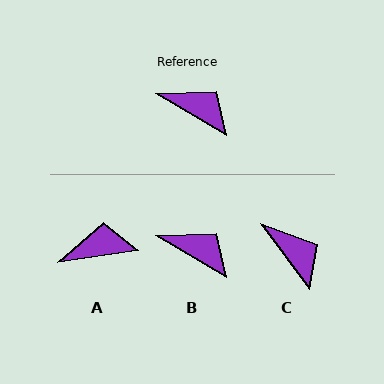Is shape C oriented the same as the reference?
No, it is off by about 23 degrees.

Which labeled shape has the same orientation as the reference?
B.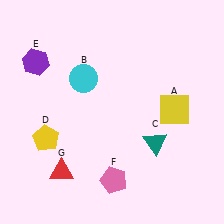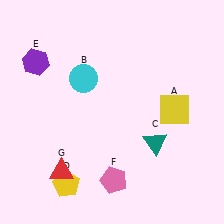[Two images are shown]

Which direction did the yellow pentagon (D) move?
The yellow pentagon (D) moved down.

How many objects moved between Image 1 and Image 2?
1 object moved between the two images.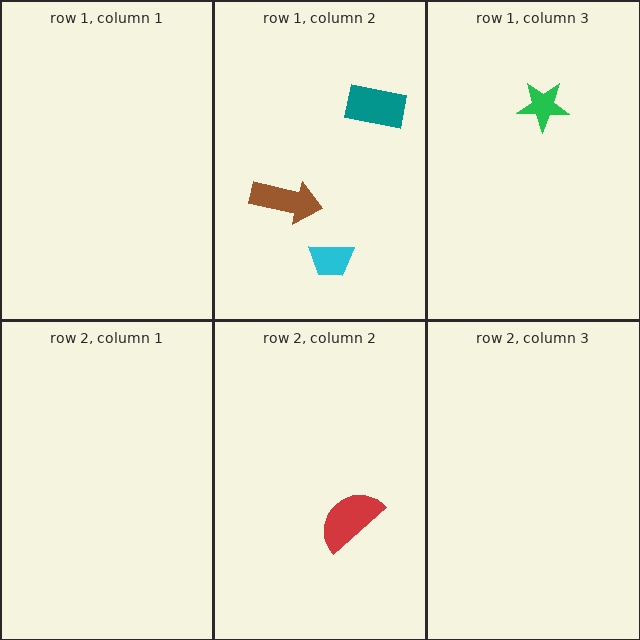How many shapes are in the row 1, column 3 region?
1.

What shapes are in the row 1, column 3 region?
The green star.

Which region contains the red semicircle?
The row 2, column 2 region.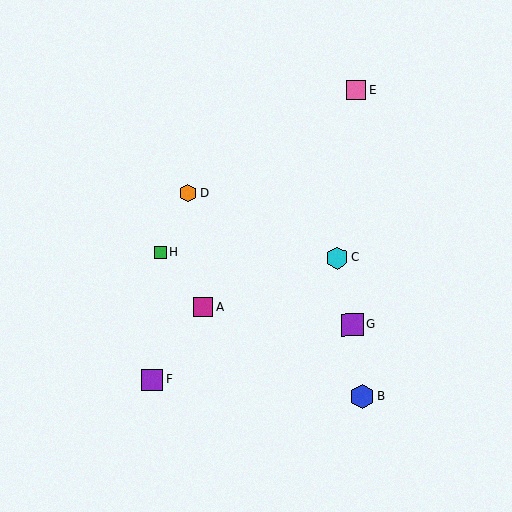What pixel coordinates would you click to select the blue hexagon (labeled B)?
Click at (362, 397) to select the blue hexagon B.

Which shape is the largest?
The blue hexagon (labeled B) is the largest.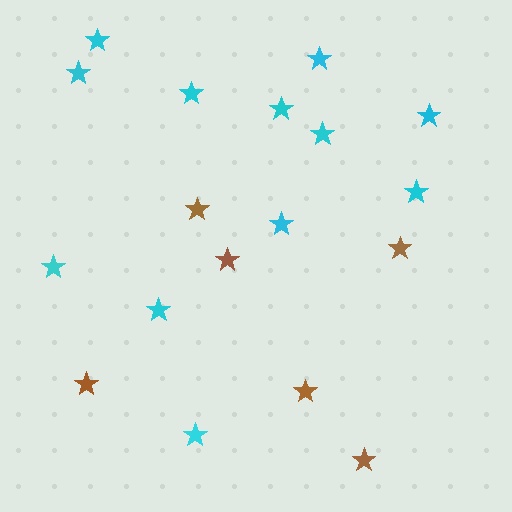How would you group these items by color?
There are 2 groups: one group of cyan stars (12) and one group of brown stars (6).